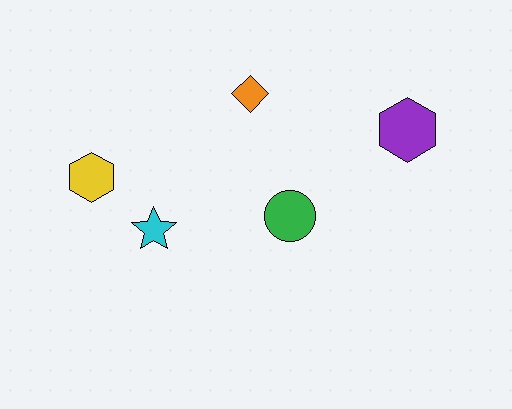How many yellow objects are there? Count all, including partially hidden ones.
There is 1 yellow object.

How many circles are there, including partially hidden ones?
There is 1 circle.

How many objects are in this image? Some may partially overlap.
There are 5 objects.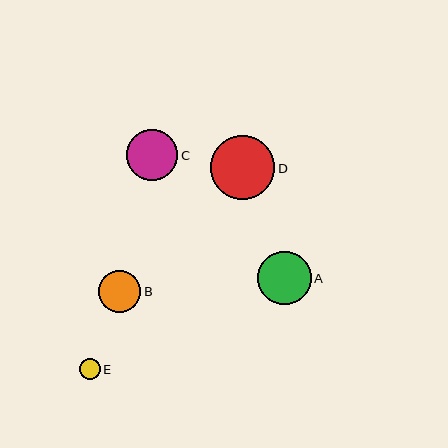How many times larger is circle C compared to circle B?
Circle C is approximately 1.2 times the size of circle B.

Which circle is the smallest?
Circle E is the smallest with a size of approximately 21 pixels.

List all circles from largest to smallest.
From largest to smallest: D, A, C, B, E.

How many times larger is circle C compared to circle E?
Circle C is approximately 2.5 times the size of circle E.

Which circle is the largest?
Circle D is the largest with a size of approximately 64 pixels.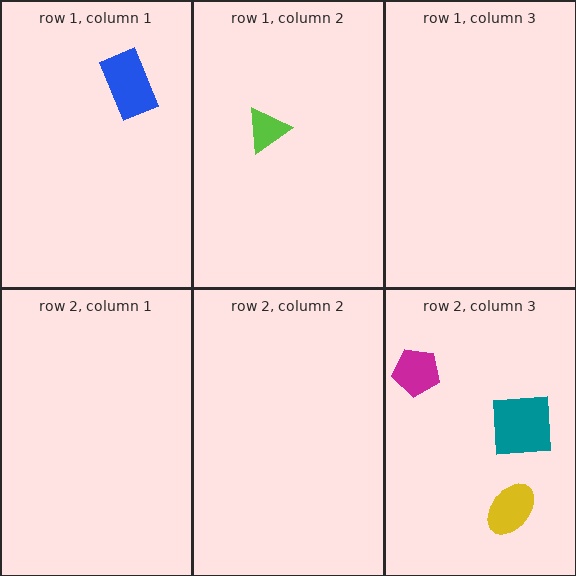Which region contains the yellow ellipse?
The row 2, column 3 region.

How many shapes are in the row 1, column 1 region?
1.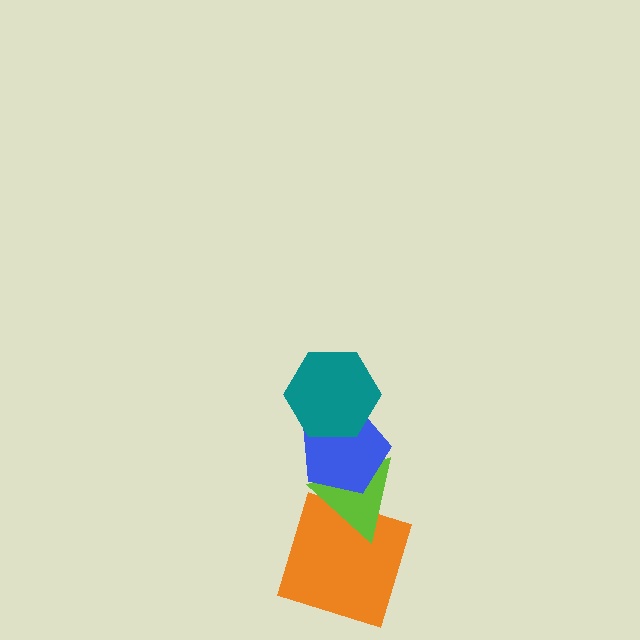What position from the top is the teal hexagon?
The teal hexagon is 1st from the top.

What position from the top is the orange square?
The orange square is 4th from the top.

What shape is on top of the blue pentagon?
The teal hexagon is on top of the blue pentagon.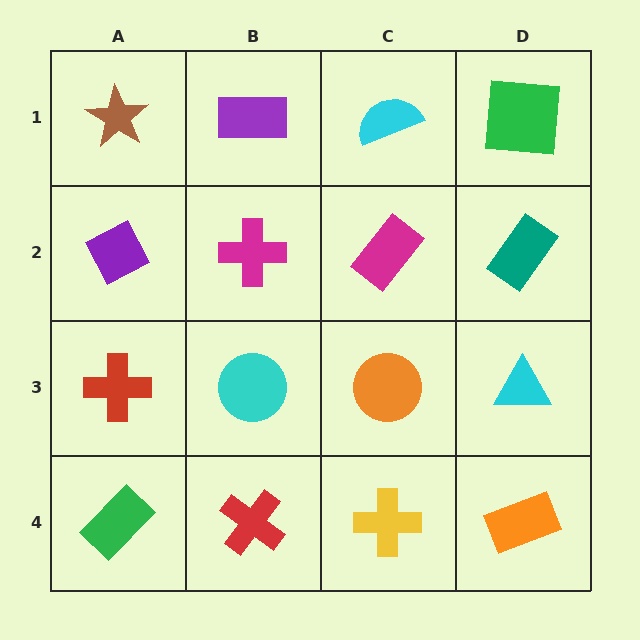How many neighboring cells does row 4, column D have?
2.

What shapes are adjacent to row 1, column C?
A magenta rectangle (row 2, column C), a purple rectangle (row 1, column B), a green square (row 1, column D).